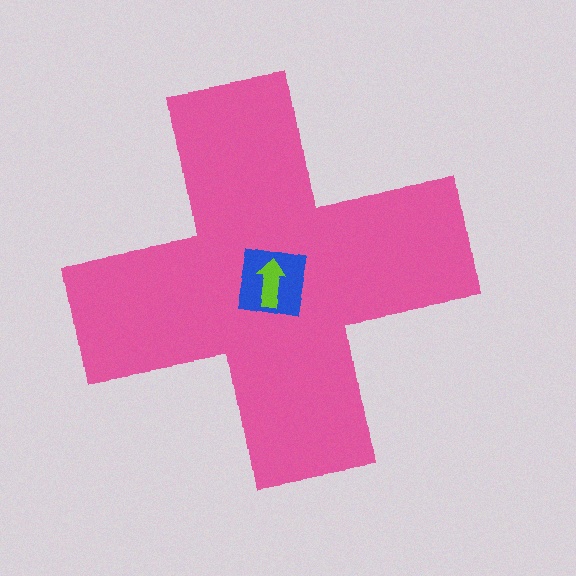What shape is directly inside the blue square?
The lime arrow.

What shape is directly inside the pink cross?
The blue square.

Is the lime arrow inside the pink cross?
Yes.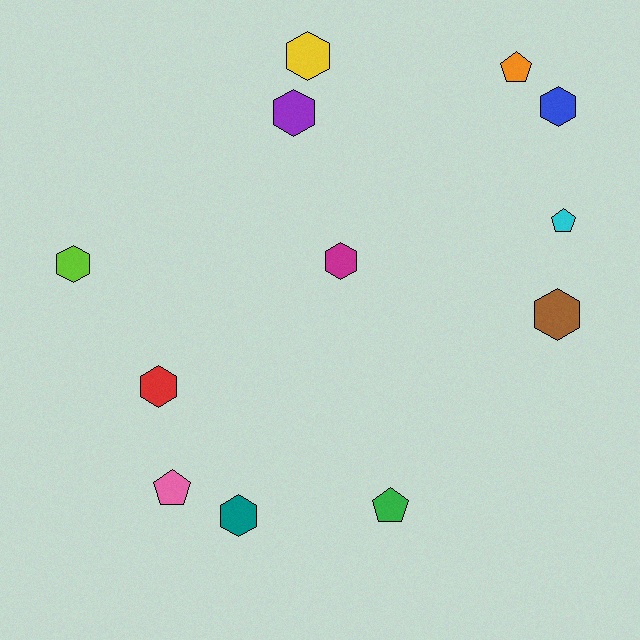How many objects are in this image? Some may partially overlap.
There are 12 objects.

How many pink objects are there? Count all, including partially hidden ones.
There is 1 pink object.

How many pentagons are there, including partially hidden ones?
There are 4 pentagons.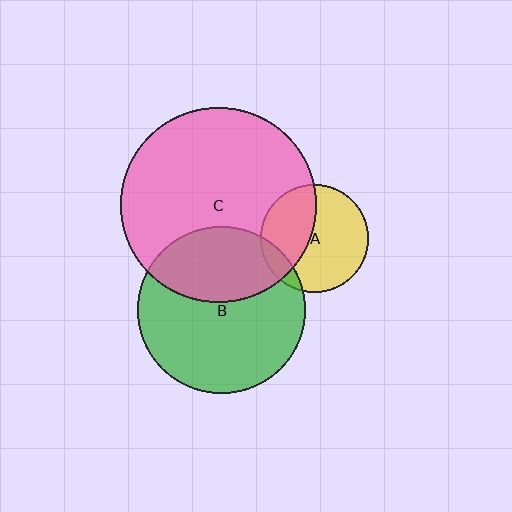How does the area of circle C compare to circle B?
Approximately 1.4 times.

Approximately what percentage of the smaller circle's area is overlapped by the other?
Approximately 10%.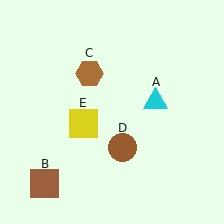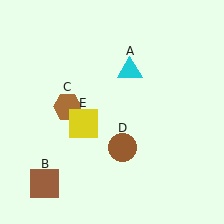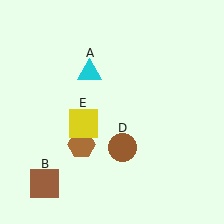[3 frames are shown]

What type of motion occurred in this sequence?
The cyan triangle (object A), brown hexagon (object C) rotated counterclockwise around the center of the scene.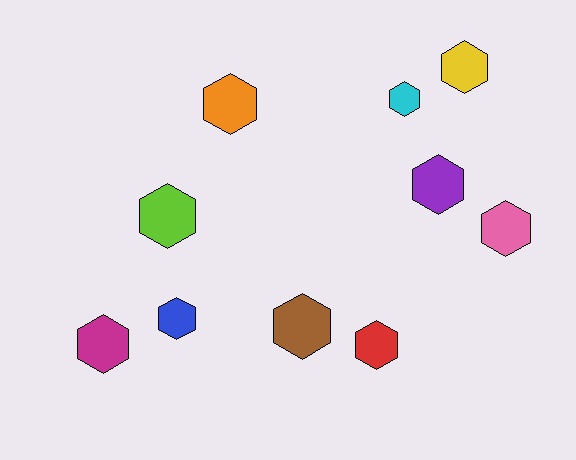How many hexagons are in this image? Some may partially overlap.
There are 10 hexagons.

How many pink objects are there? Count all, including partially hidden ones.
There is 1 pink object.